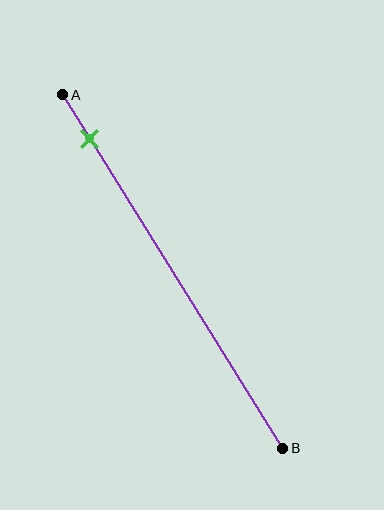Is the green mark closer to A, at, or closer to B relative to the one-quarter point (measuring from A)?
The green mark is closer to point A than the one-quarter point of segment AB.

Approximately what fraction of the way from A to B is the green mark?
The green mark is approximately 10% of the way from A to B.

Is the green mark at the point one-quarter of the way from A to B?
No, the mark is at about 10% from A, not at the 25% one-quarter point.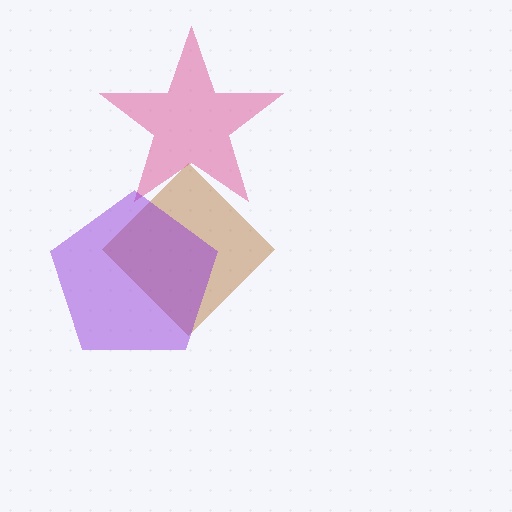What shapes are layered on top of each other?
The layered shapes are: a brown diamond, a pink star, a purple pentagon.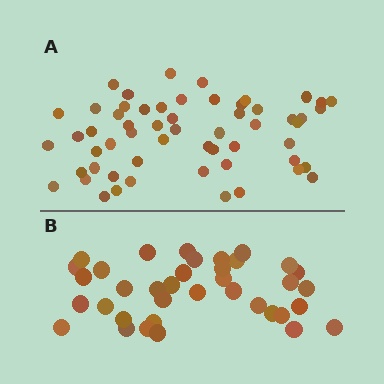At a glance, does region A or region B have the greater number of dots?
Region A (the top region) has more dots.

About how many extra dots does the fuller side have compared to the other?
Region A has approximately 20 more dots than region B.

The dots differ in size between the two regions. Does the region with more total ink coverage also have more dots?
No. Region B has more total ink coverage because its dots are larger, but region A actually contains more individual dots. Total area can be misleading — the number of items is what matters here.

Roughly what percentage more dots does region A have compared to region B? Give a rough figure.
About 55% more.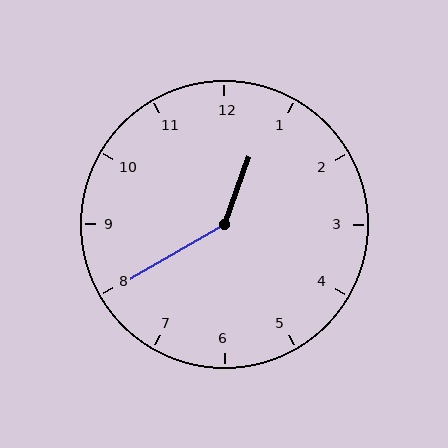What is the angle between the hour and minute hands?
Approximately 140 degrees.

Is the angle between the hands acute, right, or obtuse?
It is obtuse.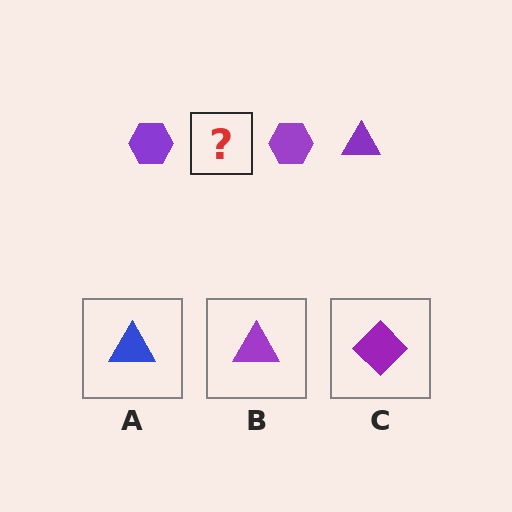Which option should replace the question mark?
Option B.